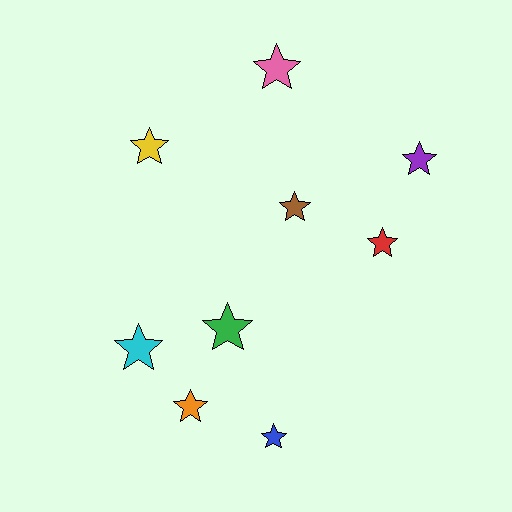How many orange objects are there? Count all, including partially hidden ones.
There is 1 orange object.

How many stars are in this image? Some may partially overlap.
There are 9 stars.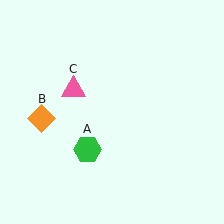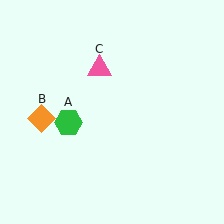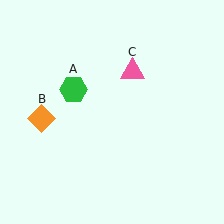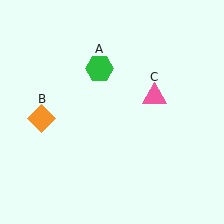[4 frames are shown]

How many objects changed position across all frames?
2 objects changed position: green hexagon (object A), pink triangle (object C).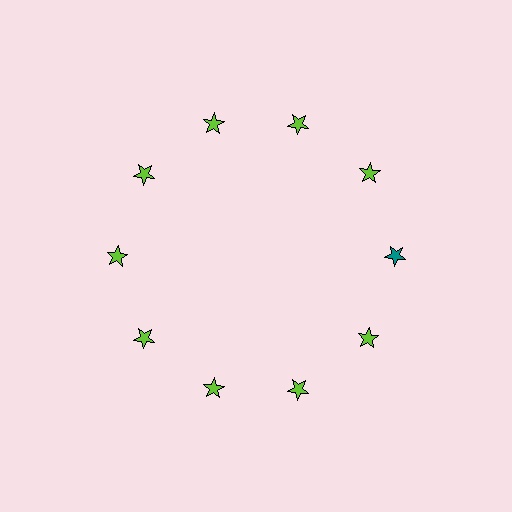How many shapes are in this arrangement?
There are 10 shapes arranged in a ring pattern.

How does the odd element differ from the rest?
It has a different color: teal instead of lime.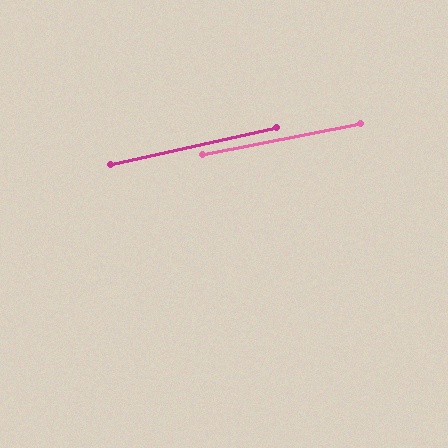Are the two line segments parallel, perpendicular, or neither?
Parallel — their directions differ by only 1.5°.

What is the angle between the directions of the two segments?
Approximately 1 degree.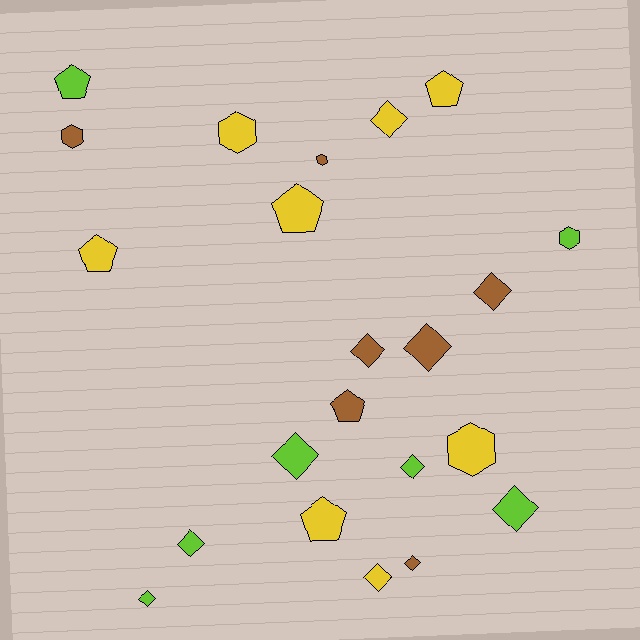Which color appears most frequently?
Yellow, with 8 objects.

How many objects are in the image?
There are 22 objects.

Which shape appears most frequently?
Diamond, with 11 objects.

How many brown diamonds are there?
There are 4 brown diamonds.